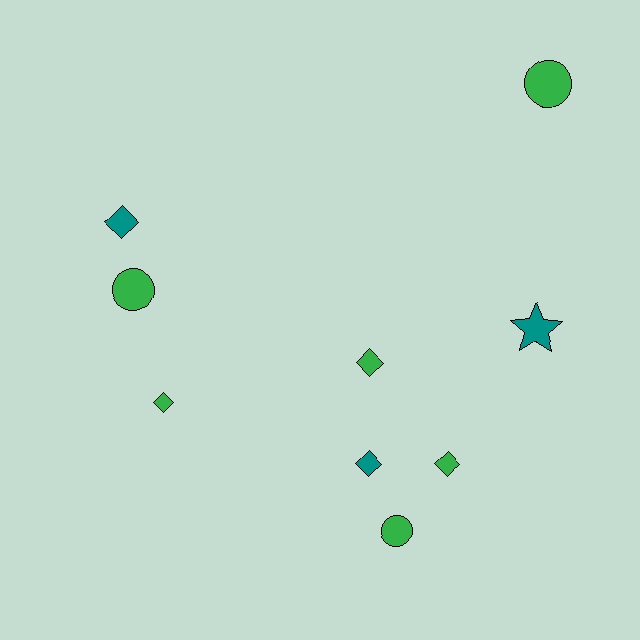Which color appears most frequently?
Green, with 6 objects.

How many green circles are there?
There are 3 green circles.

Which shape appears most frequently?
Diamond, with 5 objects.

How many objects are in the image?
There are 9 objects.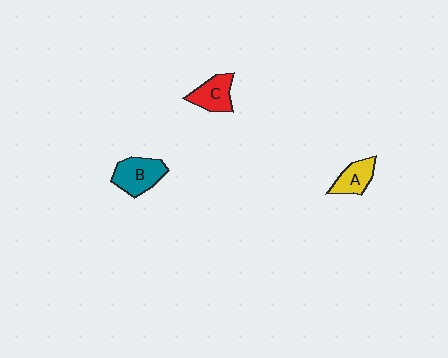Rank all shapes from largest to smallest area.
From largest to smallest: B (teal), C (red), A (yellow).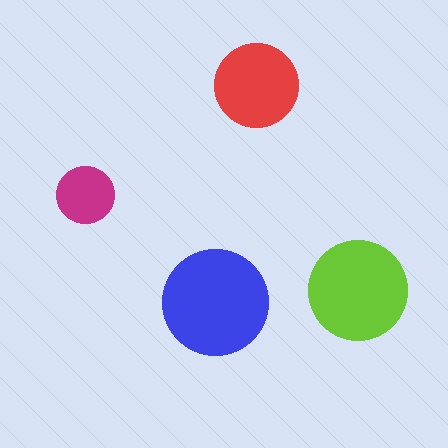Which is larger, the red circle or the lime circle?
The lime one.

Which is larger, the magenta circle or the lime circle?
The lime one.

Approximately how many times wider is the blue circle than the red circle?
About 1.5 times wider.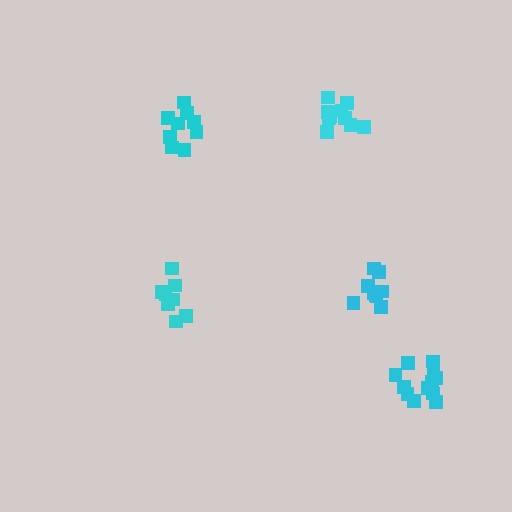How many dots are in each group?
Group 1: 9 dots, Group 2: 12 dots, Group 3: 9 dots, Group 4: 10 dots, Group 5: 9 dots (49 total).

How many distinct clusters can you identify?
There are 5 distinct clusters.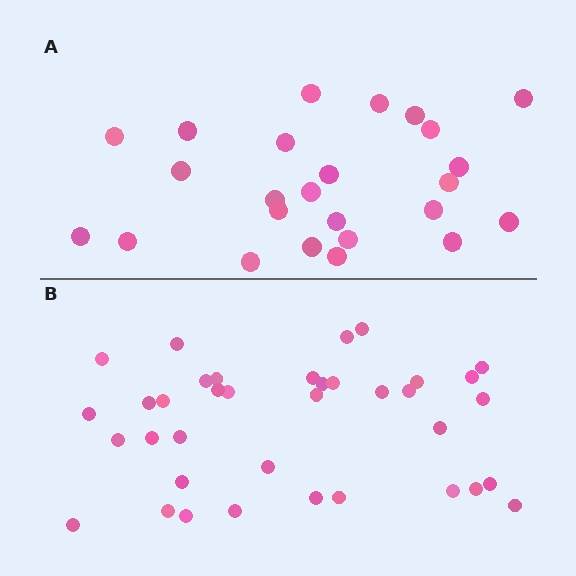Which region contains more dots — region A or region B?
Region B (the bottom region) has more dots.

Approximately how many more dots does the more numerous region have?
Region B has roughly 12 or so more dots than region A.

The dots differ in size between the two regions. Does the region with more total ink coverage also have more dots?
No. Region A has more total ink coverage because its dots are larger, but region B actually contains more individual dots. Total area can be misleading — the number of items is what matters here.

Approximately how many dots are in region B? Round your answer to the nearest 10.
About 40 dots. (The exact count is 37, which rounds to 40.)